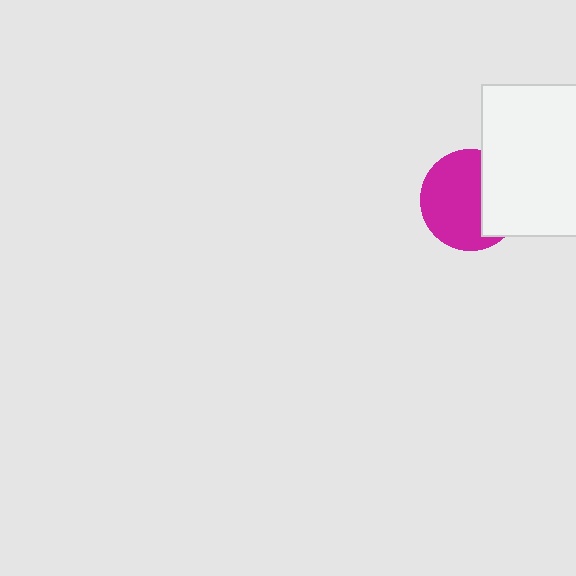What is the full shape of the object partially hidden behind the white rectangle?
The partially hidden object is a magenta circle.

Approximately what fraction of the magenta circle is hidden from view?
Roughly 34% of the magenta circle is hidden behind the white rectangle.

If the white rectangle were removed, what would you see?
You would see the complete magenta circle.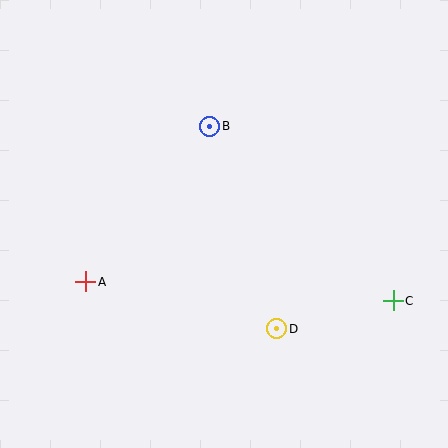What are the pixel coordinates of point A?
Point A is at (86, 282).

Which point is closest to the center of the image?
Point B at (210, 126) is closest to the center.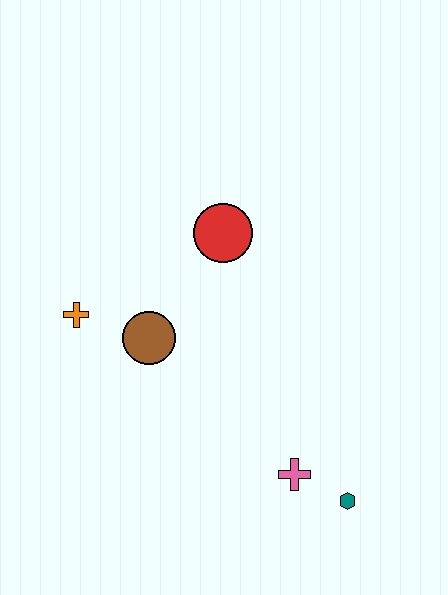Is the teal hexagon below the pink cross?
Yes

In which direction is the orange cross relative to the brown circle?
The orange cross is to the left of the brown circle.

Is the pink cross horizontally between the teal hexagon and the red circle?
Yes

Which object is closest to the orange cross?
The brown circle is closest to the orange cross.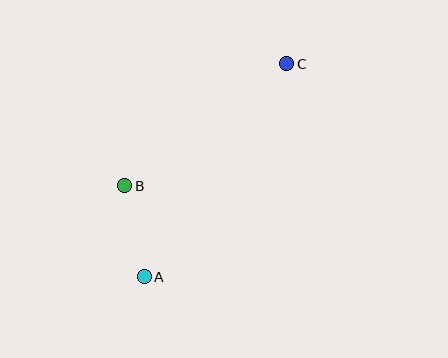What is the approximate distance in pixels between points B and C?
The distance between B and C is approximately 203 pixels.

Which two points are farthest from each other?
Points A and C are farthest from each other.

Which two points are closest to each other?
Points A and B are closest to each other.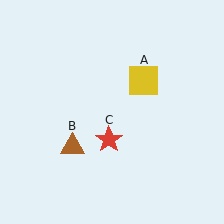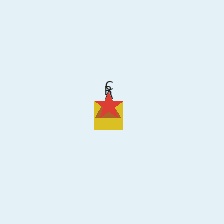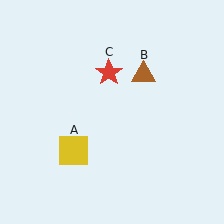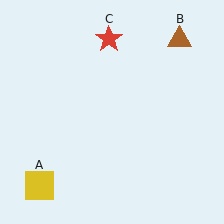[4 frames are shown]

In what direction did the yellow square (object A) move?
The yellow square (object A) moved down and to the left.